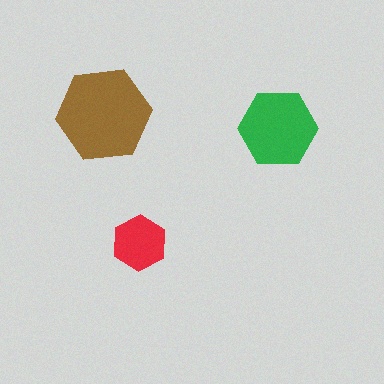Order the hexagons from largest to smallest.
the brown one, the green one, the red one.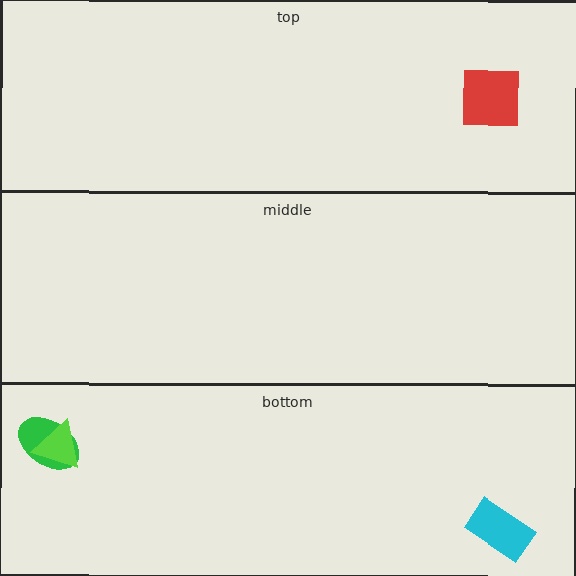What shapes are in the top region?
The red square.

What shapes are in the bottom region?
The cyan rectangle, the green ellipse, the lime triangle.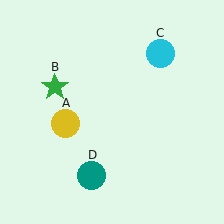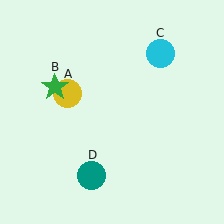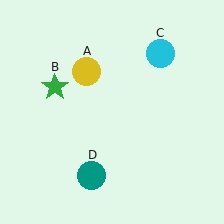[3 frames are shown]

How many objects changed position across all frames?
1 object changed position: yellow circle (object A).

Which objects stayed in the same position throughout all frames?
Green star (object B) and cyan circle (object C) and teal circle (object D) remained stationary.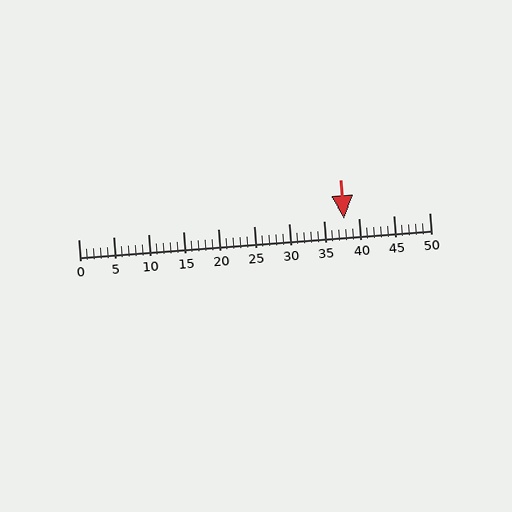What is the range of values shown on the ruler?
The ruler shows values from 0 to 50.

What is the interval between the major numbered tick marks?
The major tick marks are spaced 5 units apart.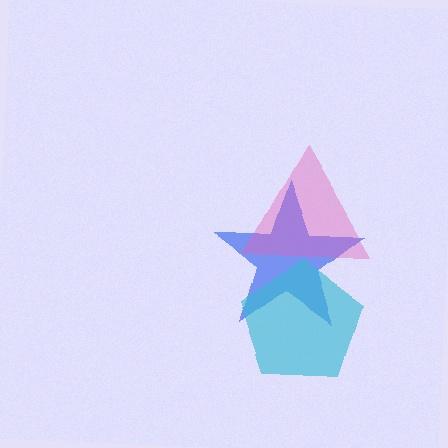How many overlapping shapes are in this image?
There are 3 overlapping shapes in the image.